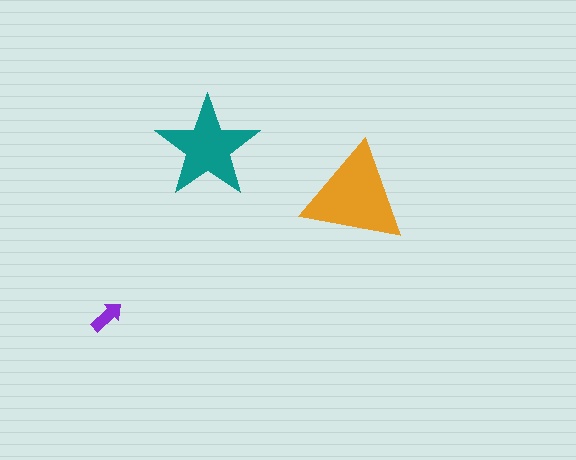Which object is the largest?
The orange triangle.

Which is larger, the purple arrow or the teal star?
The teal star.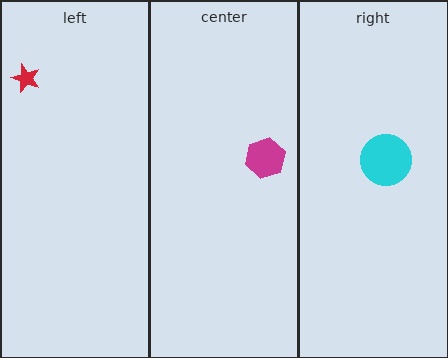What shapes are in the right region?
The cyan circle.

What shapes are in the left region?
The red star.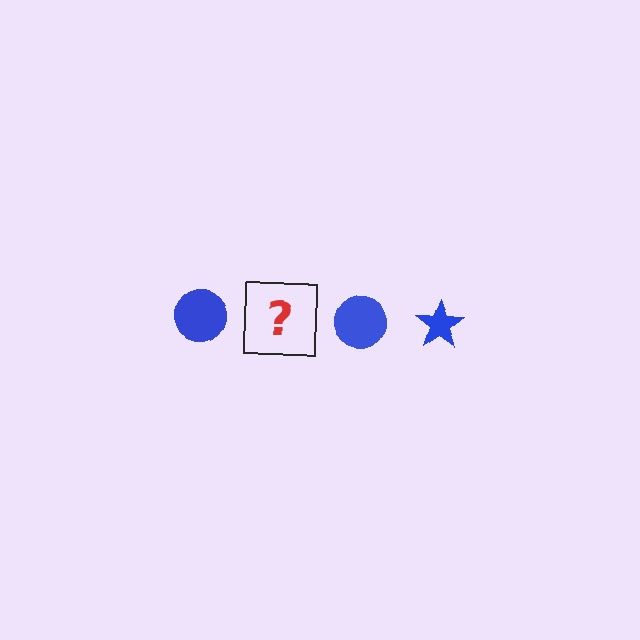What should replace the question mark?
The question mark should be replaced with a blue star.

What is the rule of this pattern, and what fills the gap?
The rule is that the pattern cycles through circle, star shapes in blue. The gap should be filled with a blue star.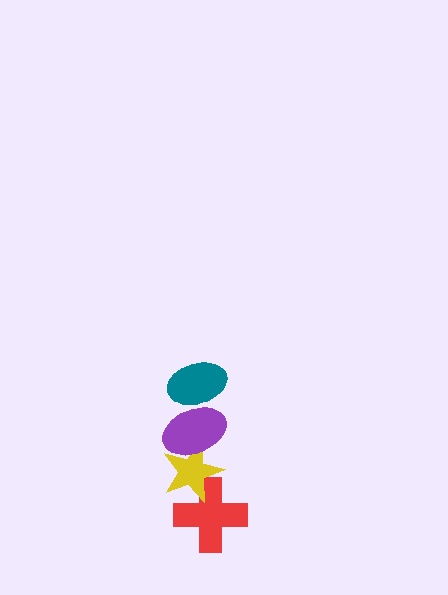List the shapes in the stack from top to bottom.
From top to bottom: the teal ellipse, the purple ellipse, the yellow star, the red cross.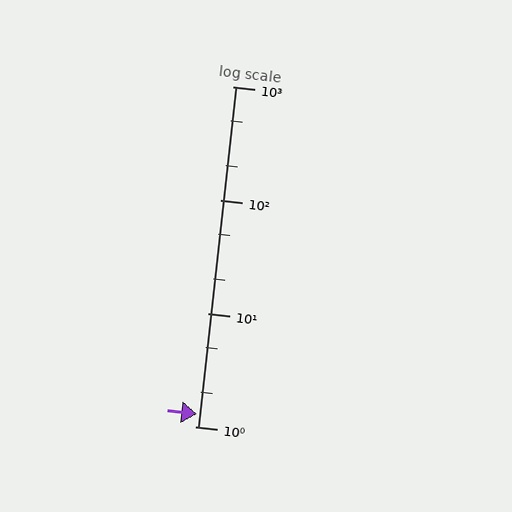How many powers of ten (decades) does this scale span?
The scale spans 3 decades, from 1 to 1000.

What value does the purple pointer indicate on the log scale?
The pointer indicates approximately 1.3.